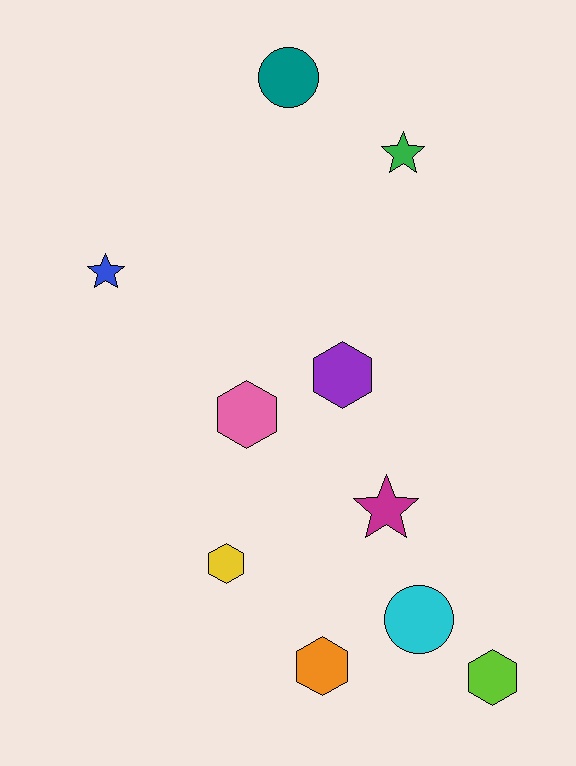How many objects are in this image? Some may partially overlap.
There are 10 objects.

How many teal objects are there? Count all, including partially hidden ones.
There is 1 teal object.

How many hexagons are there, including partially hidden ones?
There are 5 hexagons.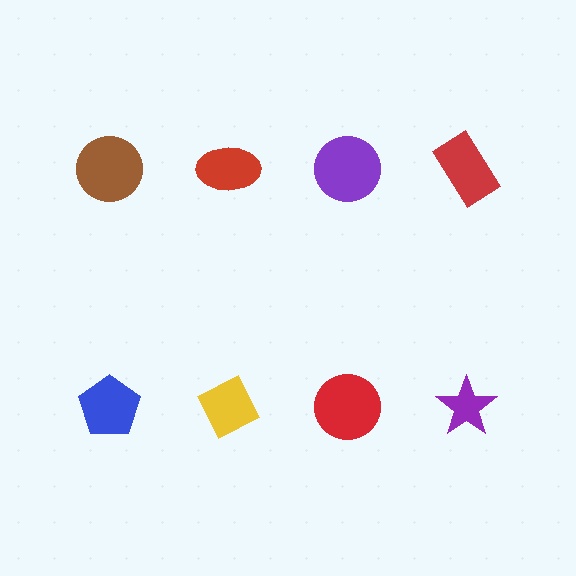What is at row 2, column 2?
A yellow diamond.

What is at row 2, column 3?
A red circle.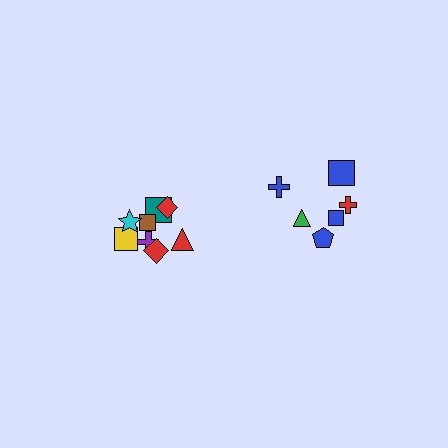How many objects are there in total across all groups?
There are 14 objects.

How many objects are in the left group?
There are 8 objects.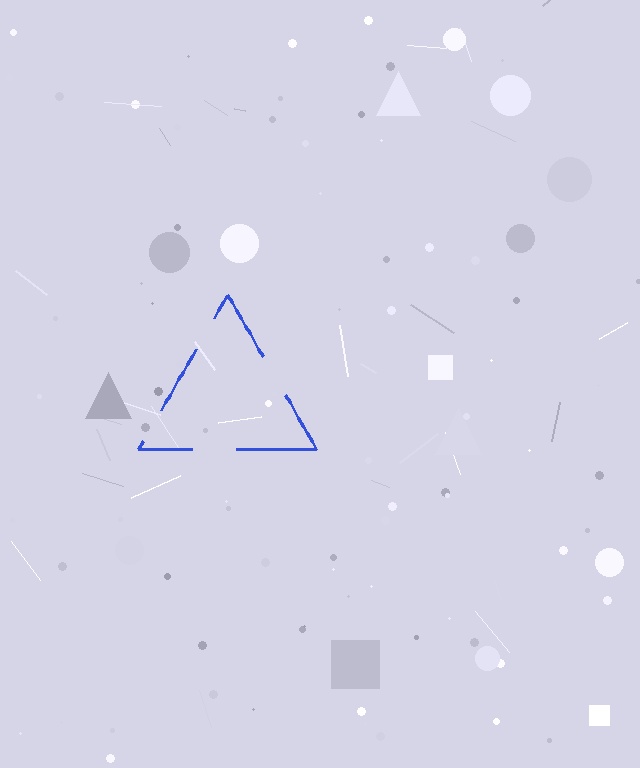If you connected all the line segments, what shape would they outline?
They would outline a triangle.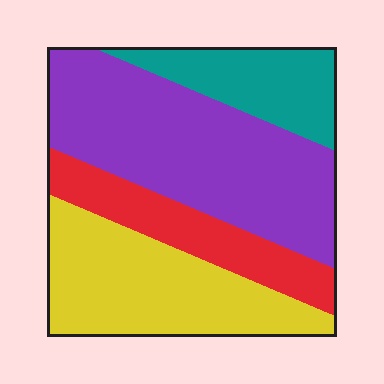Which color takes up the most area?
Purple, at roughly 40%.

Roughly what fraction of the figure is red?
Red takes up about one sixth (1/6) of the figure.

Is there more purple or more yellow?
Purple.